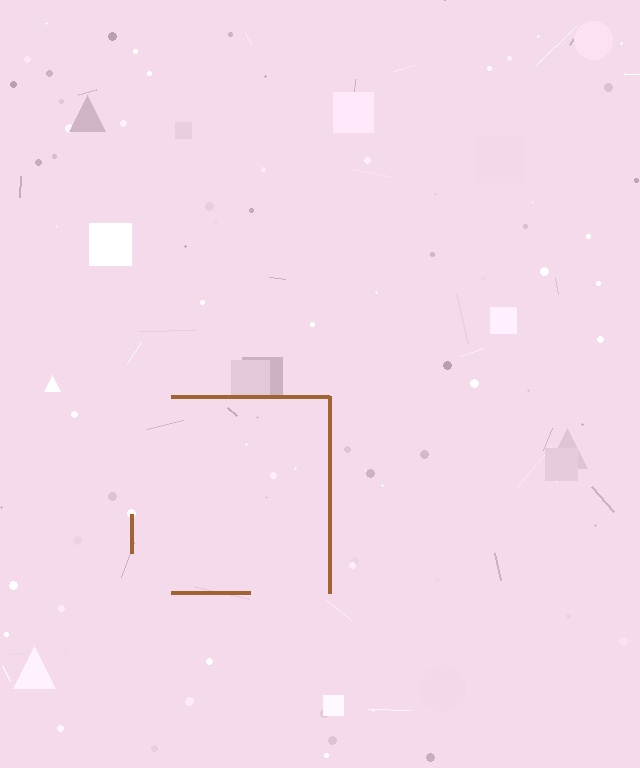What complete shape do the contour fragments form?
The contour fragments form a square.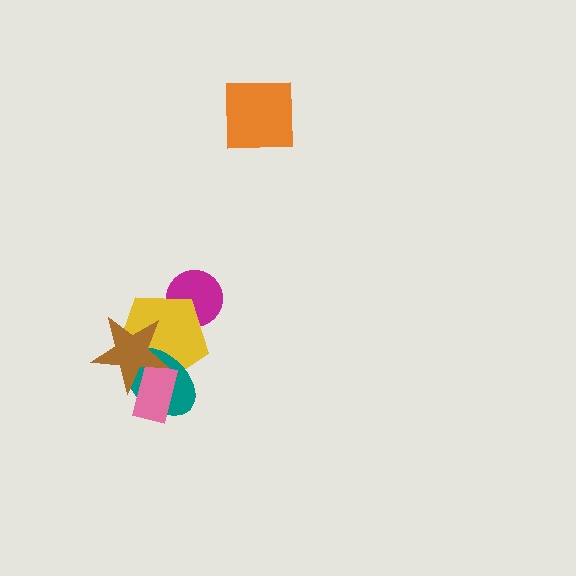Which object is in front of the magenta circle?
The yellow pentagon is in front of the magenta circle.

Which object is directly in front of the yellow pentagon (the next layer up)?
The teal ellipse is directly in front of the yellow pentagon.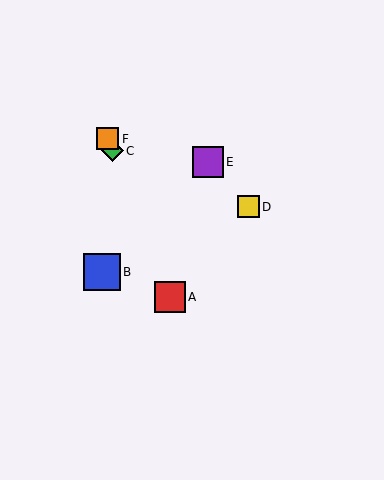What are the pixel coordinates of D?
Object D is at (248, 207).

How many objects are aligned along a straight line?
3 objects (A, C, F) are aligned along a straight line.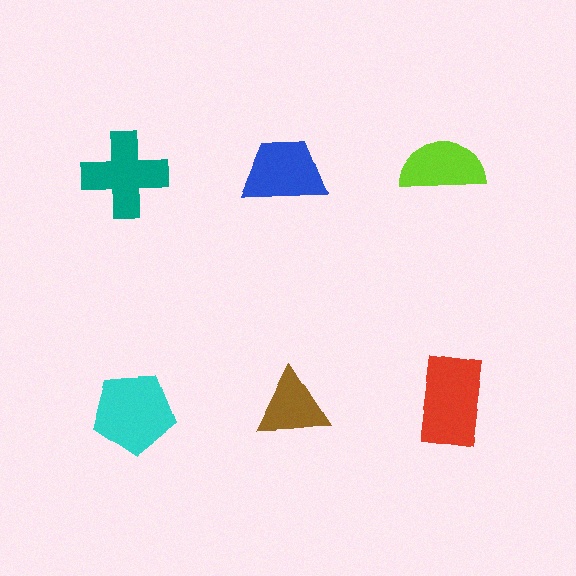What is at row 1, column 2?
A blue trapezoid.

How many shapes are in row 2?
3 shapes.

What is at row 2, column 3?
A red rectangle.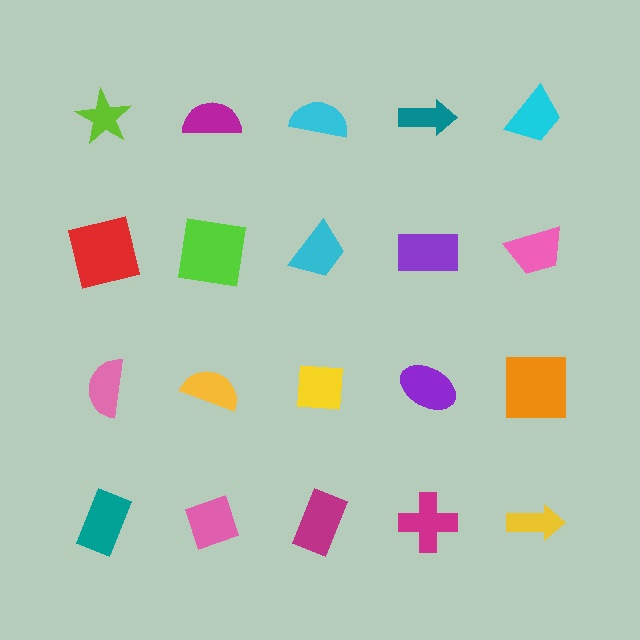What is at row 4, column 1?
A teal rectangle.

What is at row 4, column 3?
A magenta rectangle.